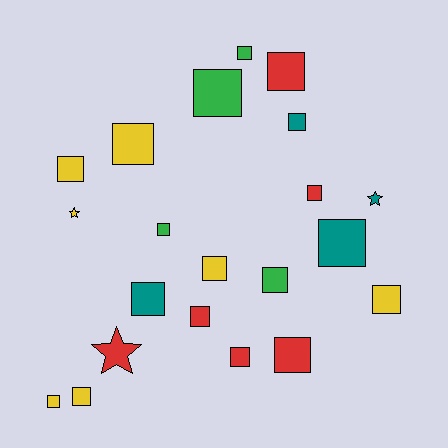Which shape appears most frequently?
Square, with 18 objects.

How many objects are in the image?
There are 21 objects.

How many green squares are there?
There are 4 green squares.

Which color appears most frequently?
Yellow, with 7 objects.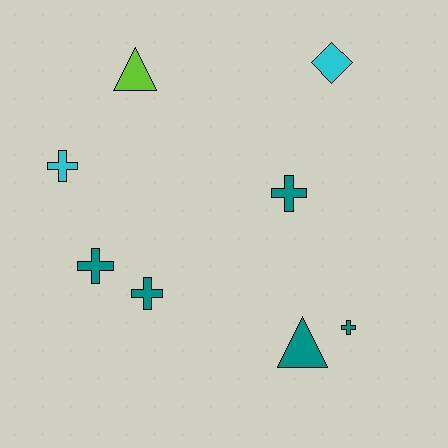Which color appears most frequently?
Teal, with 5 objects.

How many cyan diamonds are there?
There is 1 cyan diamond.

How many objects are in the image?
There are 8 objects.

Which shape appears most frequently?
Cross, with 5 objects.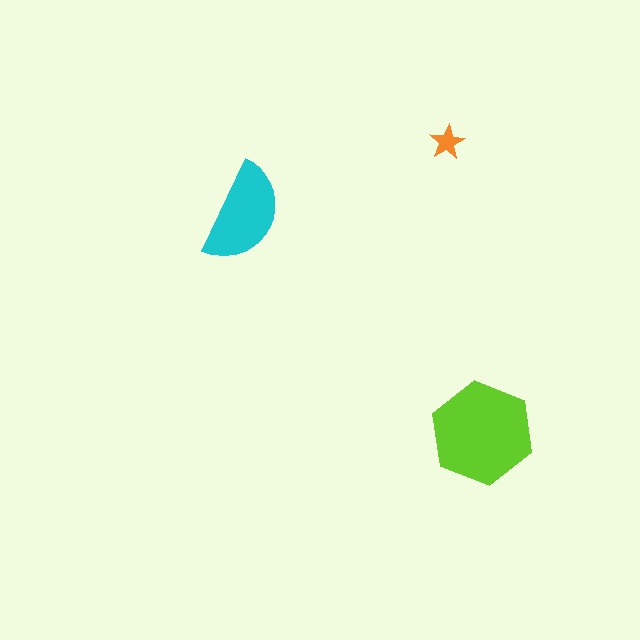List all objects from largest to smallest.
The lime hexagon, the cyan semicircle, the orange star.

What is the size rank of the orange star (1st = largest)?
3rd.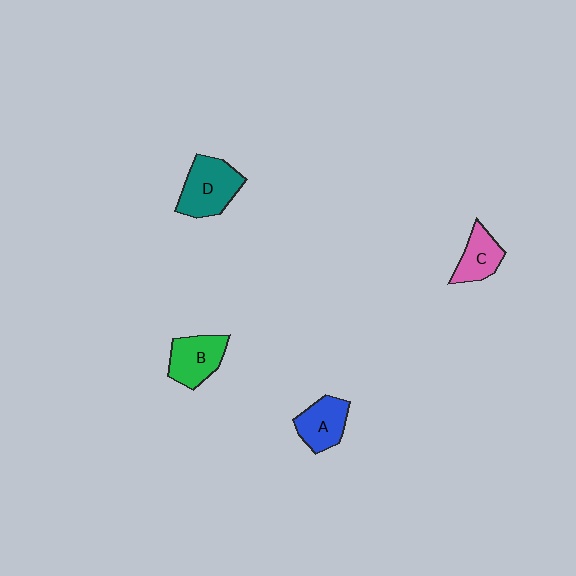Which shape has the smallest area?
Shape C (pink).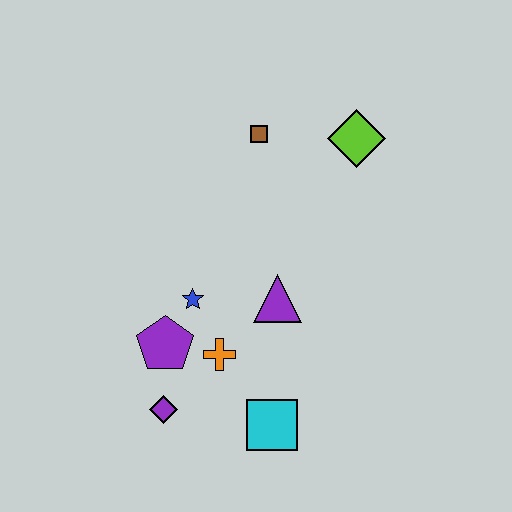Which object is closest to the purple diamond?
The purple pentagon is closest to the purple diamond.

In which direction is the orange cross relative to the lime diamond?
The orange cross is below the lime diamond.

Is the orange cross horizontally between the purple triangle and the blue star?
Yes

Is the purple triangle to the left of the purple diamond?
No